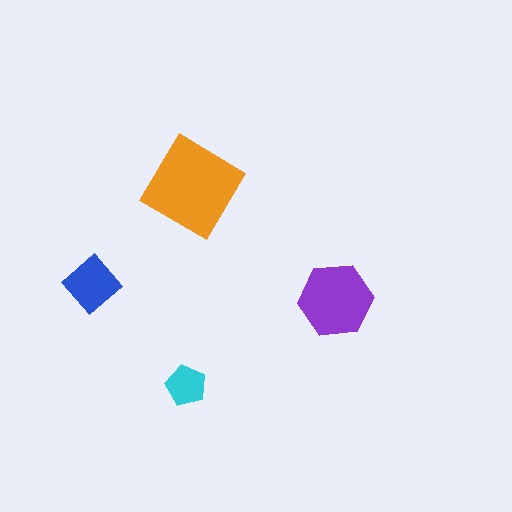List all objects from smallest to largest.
The cyan pentagon, the blue diamond, the purple hexagon, the orange diamond.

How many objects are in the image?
There are 4 objects in the image.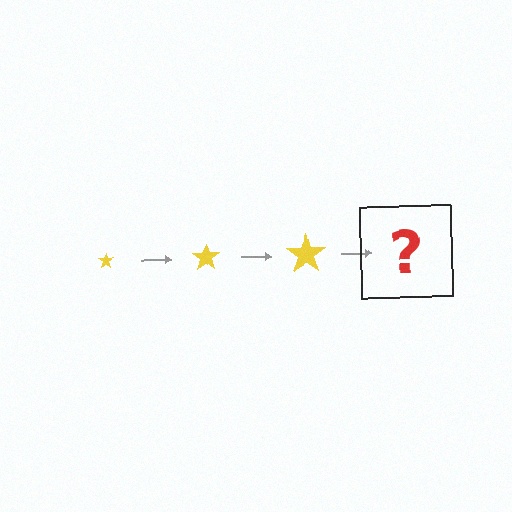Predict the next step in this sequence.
The next step is a yellow star, larger than the previous one.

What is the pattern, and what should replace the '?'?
The pattern is that the star gets progressively larger each step. The '?' should be a yellow star, larger than the previous one.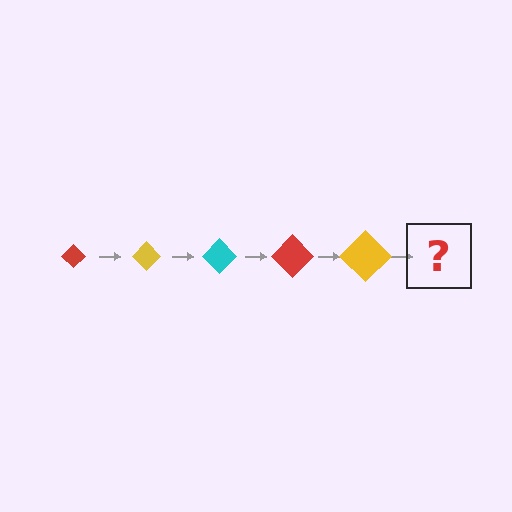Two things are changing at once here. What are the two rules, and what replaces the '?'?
The two rules are that the diamond grows larger each step and the color cycles through red, yellow, and cyan. The '?' should be a cyan diamond, larger than the previous one.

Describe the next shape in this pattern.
It should be a cyan diamond, larger than the previous one.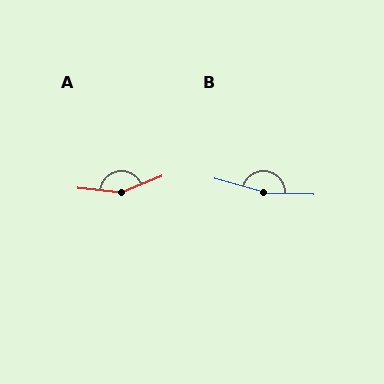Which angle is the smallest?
A, at approximately 152 degrees.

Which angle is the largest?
B, at approximately 166 degrees.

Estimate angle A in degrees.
Approximately 152 degrees.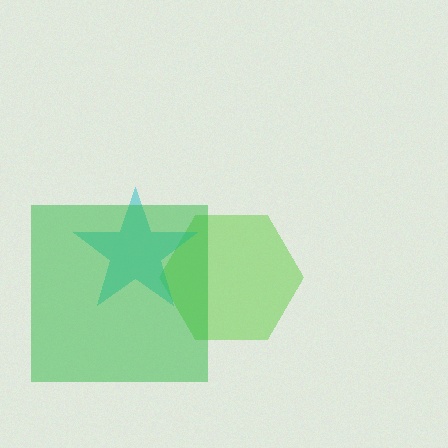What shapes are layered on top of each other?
The layered shapes are: a lime hexagon, a cyan star, a green square.